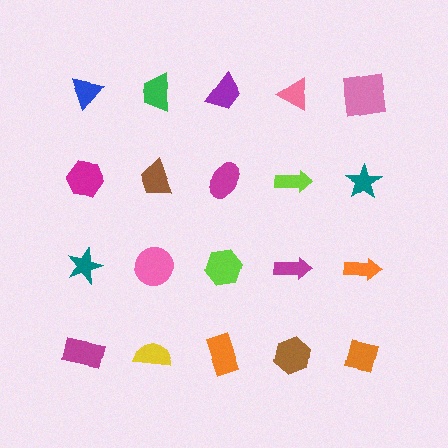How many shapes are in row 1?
5 shapes.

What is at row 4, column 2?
A yellow semicircle.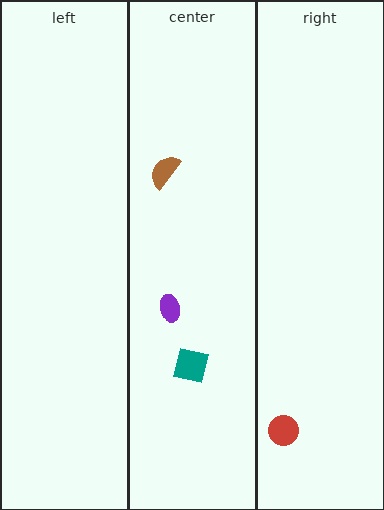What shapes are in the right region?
The red circle.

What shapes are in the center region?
The teal square, the brown semicircle, the purple ellipse.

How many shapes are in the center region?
3.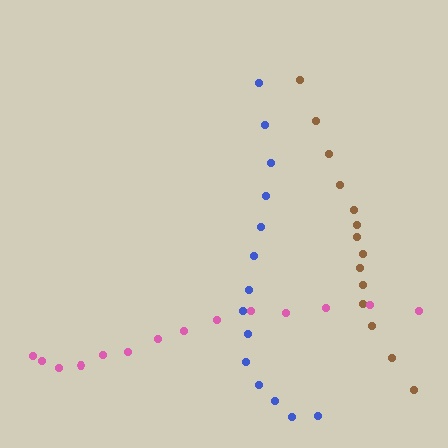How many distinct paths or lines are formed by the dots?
There are 3 distinct paths.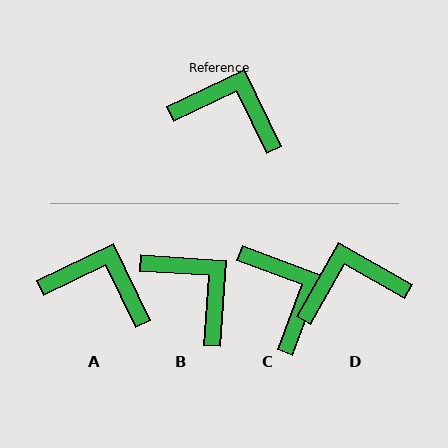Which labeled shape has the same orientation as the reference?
A.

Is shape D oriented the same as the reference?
No, it is off by about 35 degrees.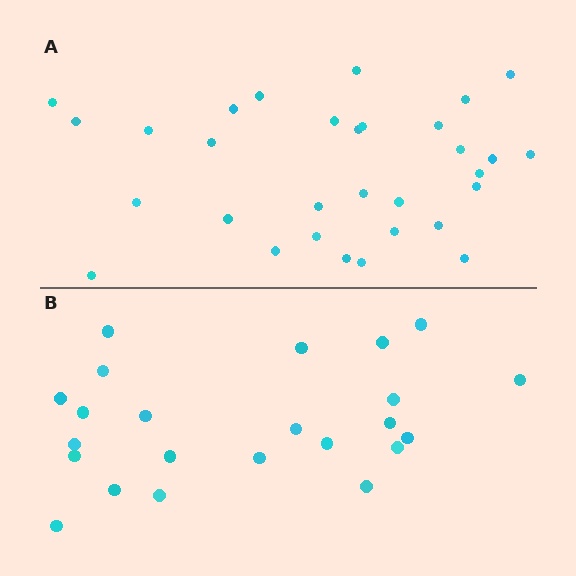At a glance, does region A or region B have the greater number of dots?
Region A (the top region) has more dots.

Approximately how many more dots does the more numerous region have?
Region A has roughly 8 or so more dots than region B.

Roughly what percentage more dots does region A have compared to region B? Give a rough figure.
About 35% more.